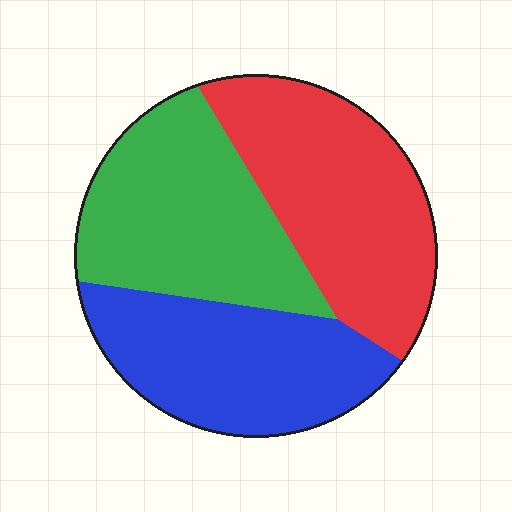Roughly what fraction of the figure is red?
Red takes up about three eighths (3/8) of the figure.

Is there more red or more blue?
Red.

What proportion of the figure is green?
Green takes up about one third (1/3) of the figure.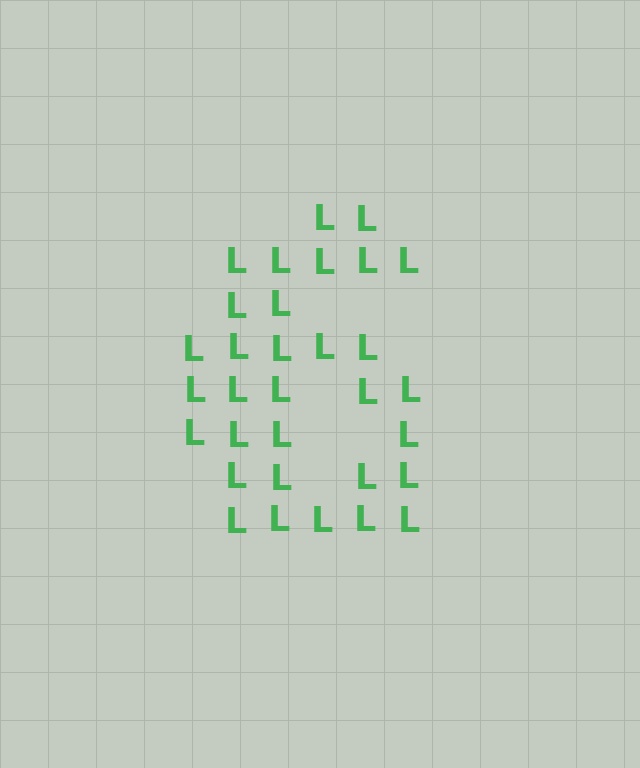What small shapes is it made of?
It is made of small letter L's.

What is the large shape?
The large shape is the digit 6.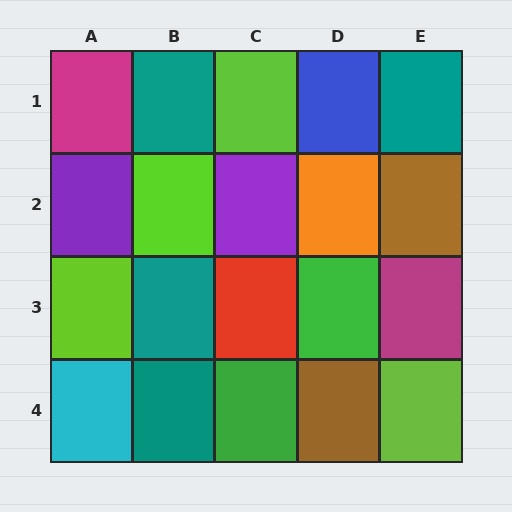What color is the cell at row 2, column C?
Purple.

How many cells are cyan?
1 cell is cyan.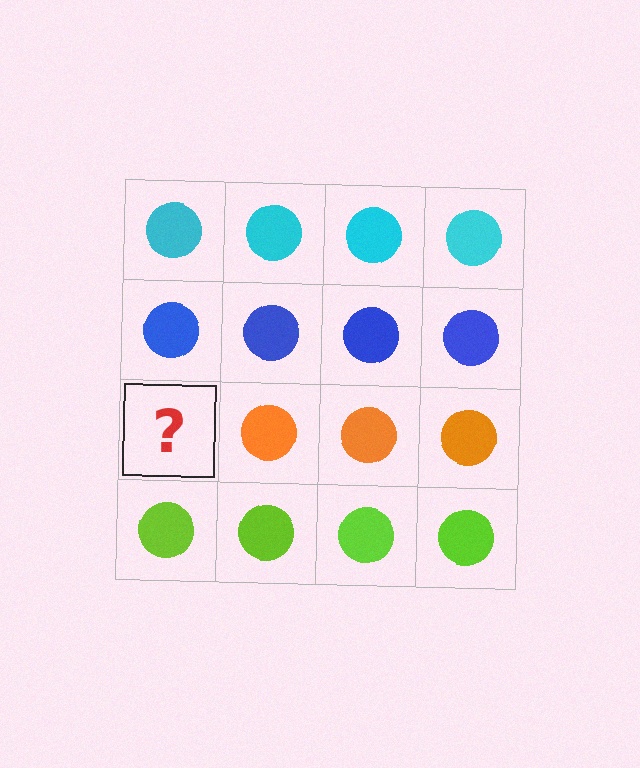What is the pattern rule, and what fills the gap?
The rule is that each row has a consistent color. The gap should be filled with an orange circle.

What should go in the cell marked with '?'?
The missing cell should contain an orange circle.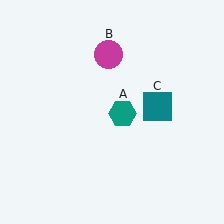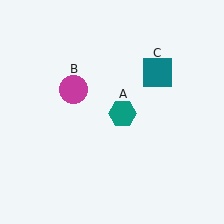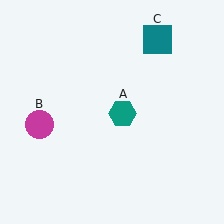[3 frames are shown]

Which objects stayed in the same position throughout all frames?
Teal hexagon (object A) remained stationary.